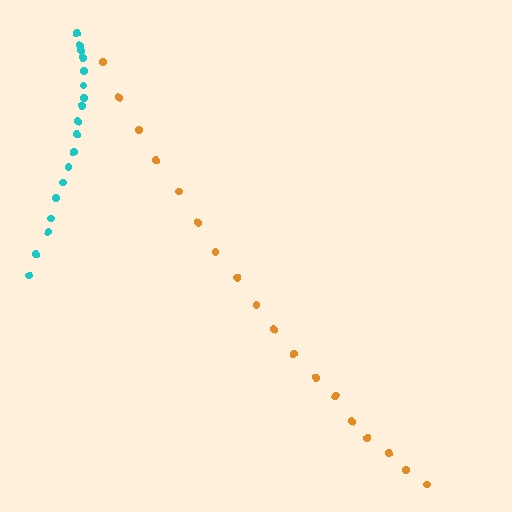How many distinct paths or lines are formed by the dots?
There are 2 distinct paths.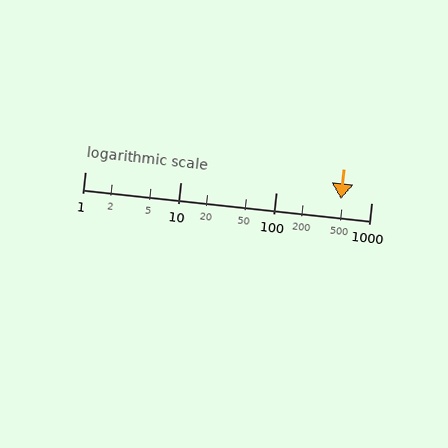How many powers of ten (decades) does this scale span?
The scale spans 3 decades, from 1 to 1000.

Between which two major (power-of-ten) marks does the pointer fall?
The pointer is between 100 and 1000.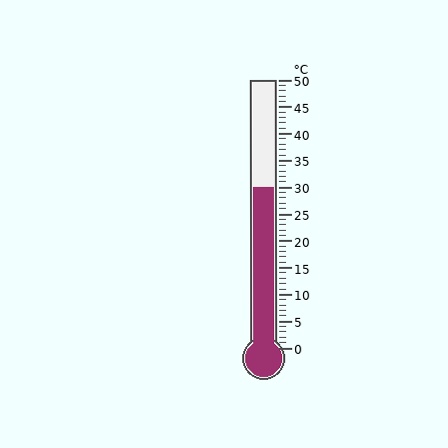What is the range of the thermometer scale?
The thermometer scale ranges from 0°C to 50°C.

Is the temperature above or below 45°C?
The temperature is below 45°C.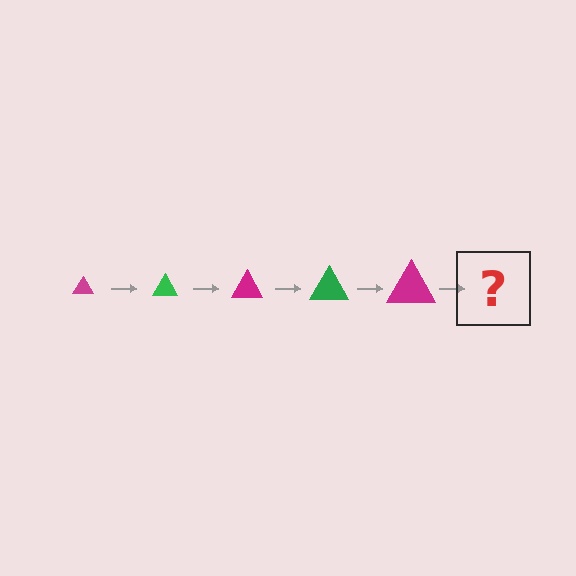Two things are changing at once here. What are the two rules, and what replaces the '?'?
The two rules are that the triangle grows larger each step and the color cycles through magenta and green. The '?' should be a green triangle, larger than the previous one.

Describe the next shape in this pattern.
It should be a green triangle, larger than the previous one.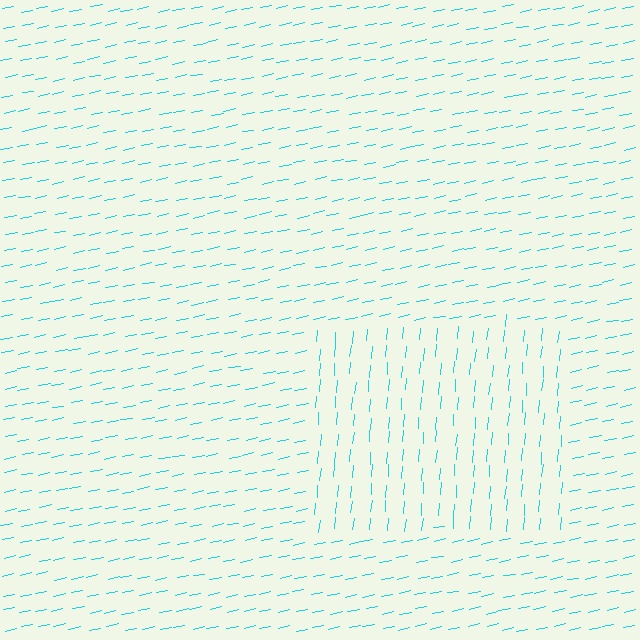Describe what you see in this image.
The image is filled with small cyan line segments. A rectangle region in the image has lines oriented differently from the surrounding lines, creating a visible texture boundary.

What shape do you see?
I see a rectangle.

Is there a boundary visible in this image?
Yes, there is a texture boundary formed by a change in line orientation.